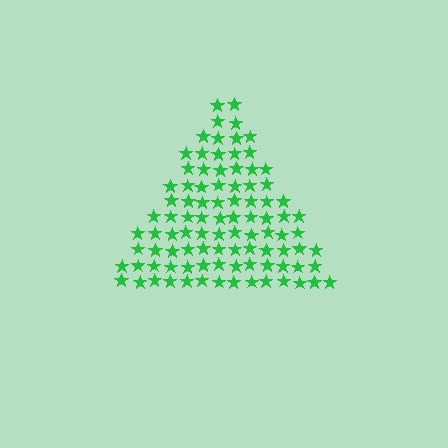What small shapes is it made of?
It is made of small stars.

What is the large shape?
The large shape is a triangle.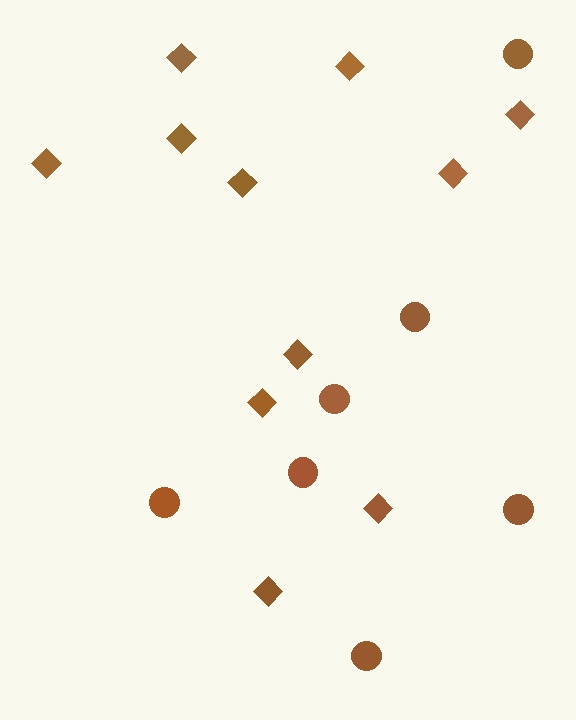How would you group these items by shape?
There are 2 groups: one group of diamonds (11) and one group of circles (7).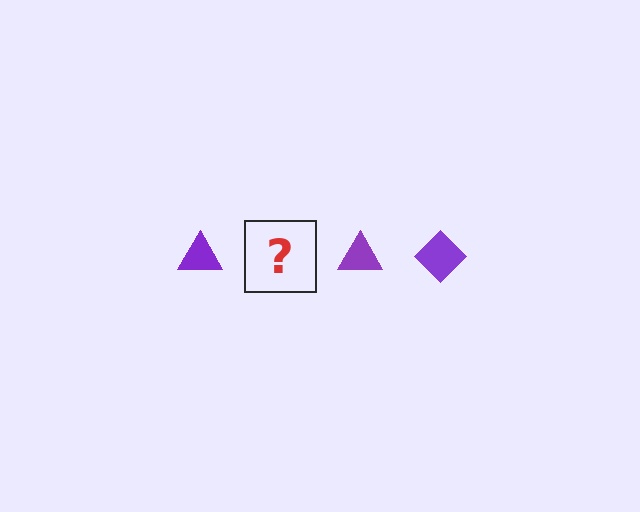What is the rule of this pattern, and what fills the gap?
The rule is that the pattern cycles through triangle, diamond shapes in purple. The gap should be filled with a purple diamond.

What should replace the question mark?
The question mark should be replaced with a purple diamond.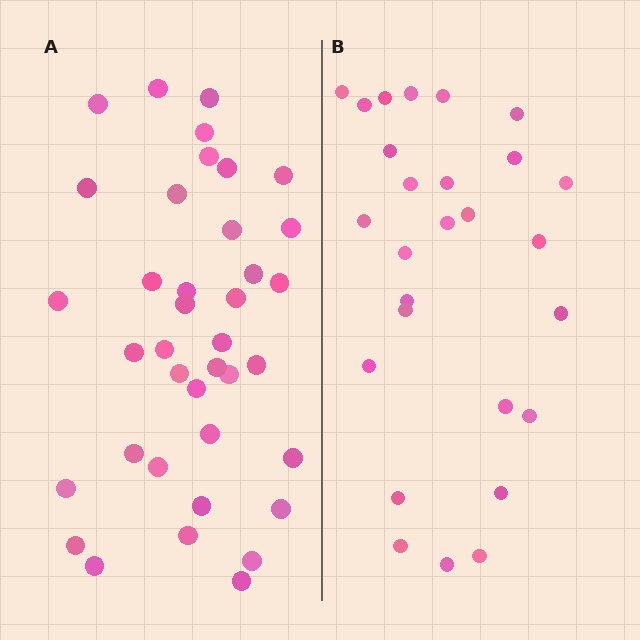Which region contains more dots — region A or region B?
Region A (the left region) has more dots.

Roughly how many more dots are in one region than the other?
Region A has roughly 12 or so more dots than region B.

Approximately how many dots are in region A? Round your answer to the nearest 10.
About 40 dots. (The exact count is 38, which rounds to 40.)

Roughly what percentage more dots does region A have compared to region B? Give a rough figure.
About 40% more.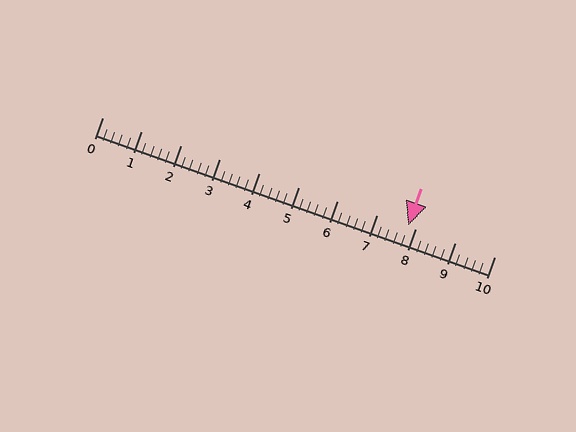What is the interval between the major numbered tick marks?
The major tick marks are spaced 1 units apart.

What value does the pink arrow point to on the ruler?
The pink arrow points to approximately 7.8.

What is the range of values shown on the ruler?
The ruler shows values from 0 to 10.